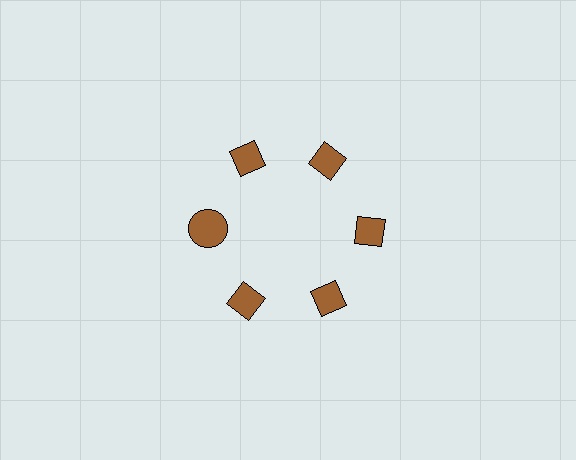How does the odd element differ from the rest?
It has a different shape: circle instead of diamond.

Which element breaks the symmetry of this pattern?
The brown circle at roughly the 9 o'clock position breaks the symmetry. All other shapes are brown diamonds.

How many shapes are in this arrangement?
There are 6 shapes arranged in a ring pattern.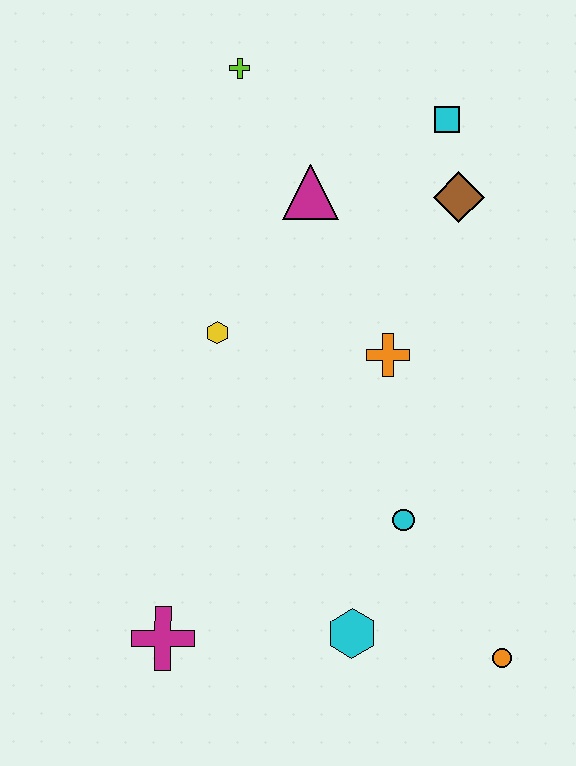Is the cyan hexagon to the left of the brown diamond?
Yes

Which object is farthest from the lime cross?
The orange circle is farthest from the lime cross.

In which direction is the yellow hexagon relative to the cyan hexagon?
The yellow hexagon is above the cyan hexagon.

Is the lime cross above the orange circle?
Yes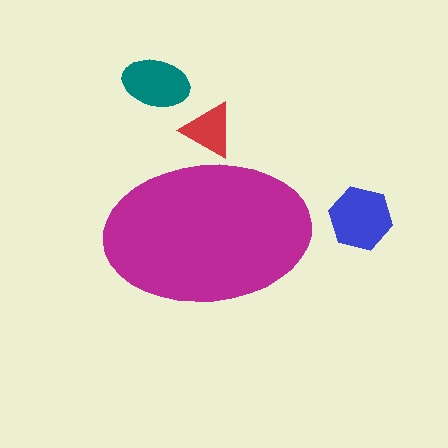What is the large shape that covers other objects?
A magenta ellipse.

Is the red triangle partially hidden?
Yes, the red triangle is partially hidden behind the magenta ellipse.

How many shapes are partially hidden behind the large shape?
1 shape is partially hidden.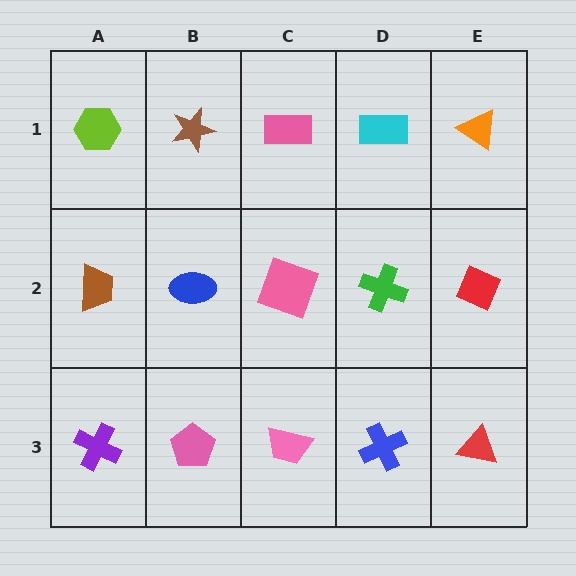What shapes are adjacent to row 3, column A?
A brown trapezoid (row 2, column A), a pink pentagon (row 3, column B).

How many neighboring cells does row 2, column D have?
4.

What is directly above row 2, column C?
A pink rectangle.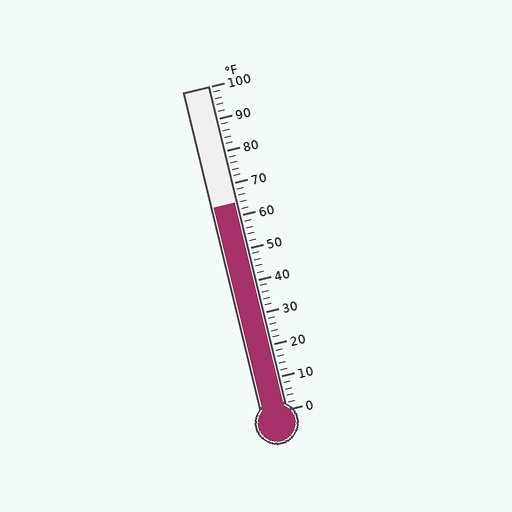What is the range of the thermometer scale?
The thermometer scale ranges from 0°F to 100°F.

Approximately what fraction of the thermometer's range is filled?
The thermometer is filled to approximately 65% of its range.